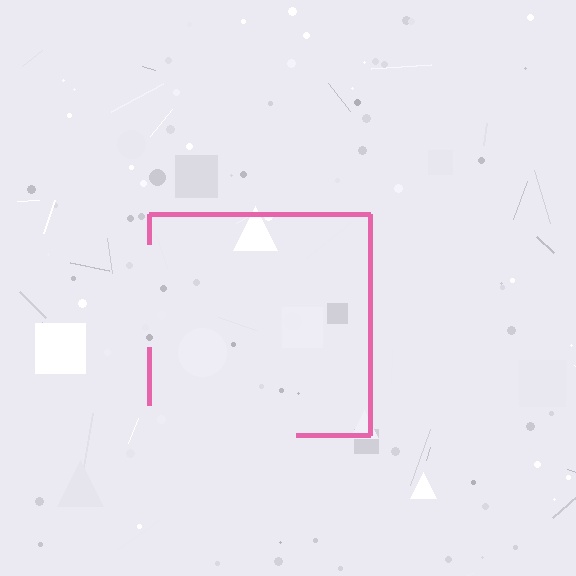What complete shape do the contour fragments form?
The contour fragments form a square.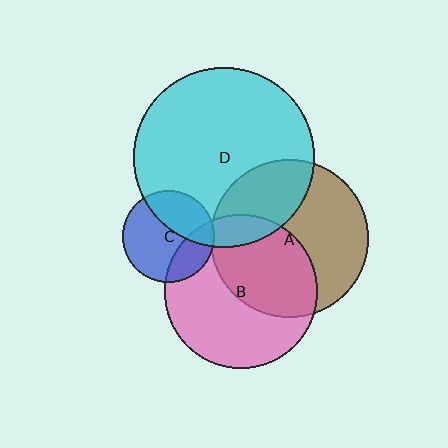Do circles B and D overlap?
Yes.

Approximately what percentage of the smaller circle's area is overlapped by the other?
Approximately 10%.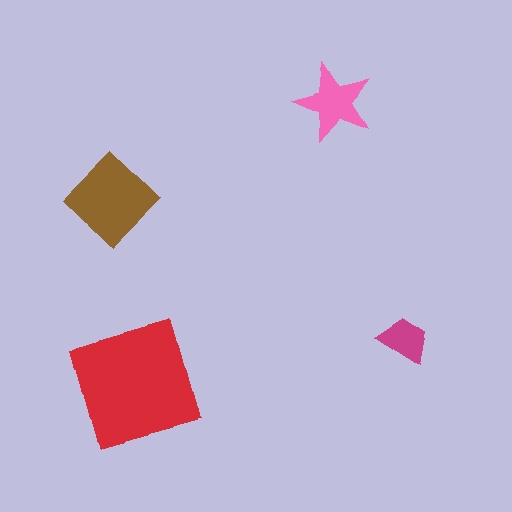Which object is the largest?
The red square.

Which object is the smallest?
The magenta trapezoid.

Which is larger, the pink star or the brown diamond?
The brown diamond.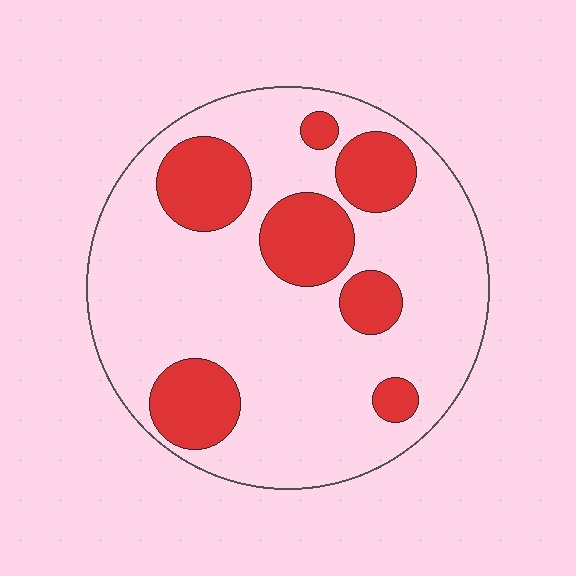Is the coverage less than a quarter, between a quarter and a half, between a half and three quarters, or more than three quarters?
Between a quarter and a half.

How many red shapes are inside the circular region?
7.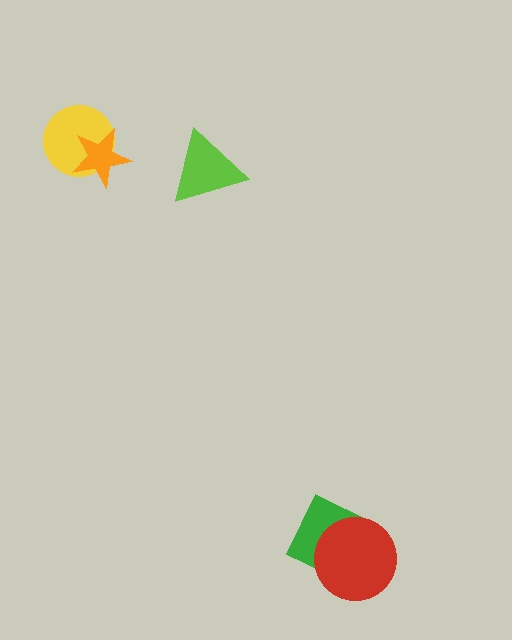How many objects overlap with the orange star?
1 object overlaps with the orange star.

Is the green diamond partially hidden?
Yes, it is partially covered by another shape.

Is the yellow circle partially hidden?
Yes, it is partially covered by another shape.